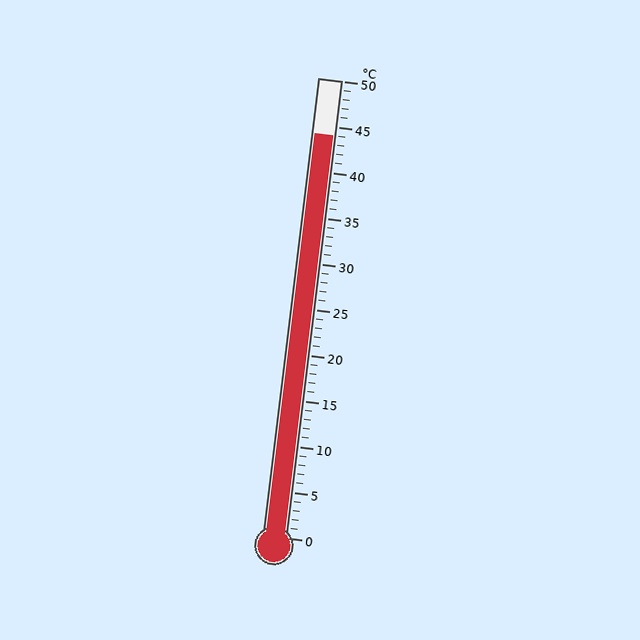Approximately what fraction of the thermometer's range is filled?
The thermometer is filled to approximately 90% of its range.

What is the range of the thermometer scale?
The thermometer scale ranges from 0°C to 50°C.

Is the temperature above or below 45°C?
The temperature is below 45°C.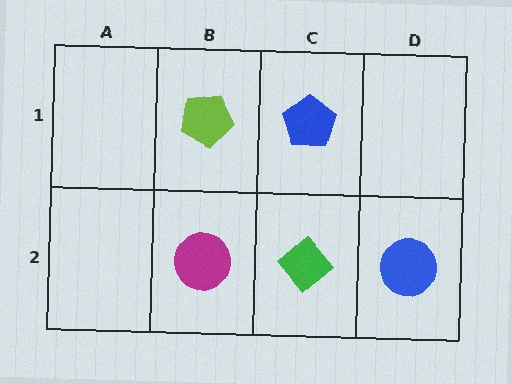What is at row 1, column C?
A blue pentagon.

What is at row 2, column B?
A magenta circle.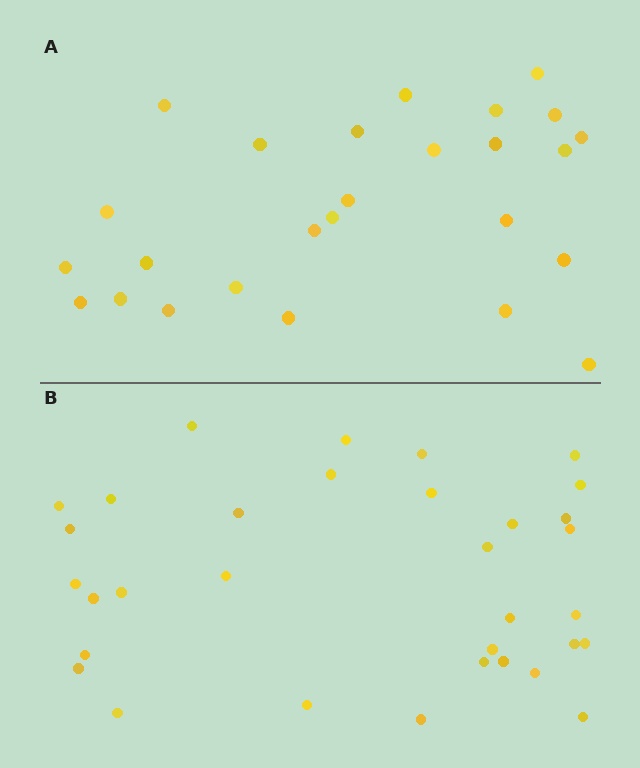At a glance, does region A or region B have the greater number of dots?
Region B (the bottom region) has more dots.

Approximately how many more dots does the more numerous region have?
Region B has roughly 8 or so more dots than region A.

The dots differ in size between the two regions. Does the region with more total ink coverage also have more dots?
No. Region A has more total ink coverage because its dots are larger, but region B actually contains more individual dots. Total area can be misleading — the number of items is what matters here.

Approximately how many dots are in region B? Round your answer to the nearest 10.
About 30 dots. (The exact count is 33, which rounds to 30.)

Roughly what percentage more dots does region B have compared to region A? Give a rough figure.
About 25% more.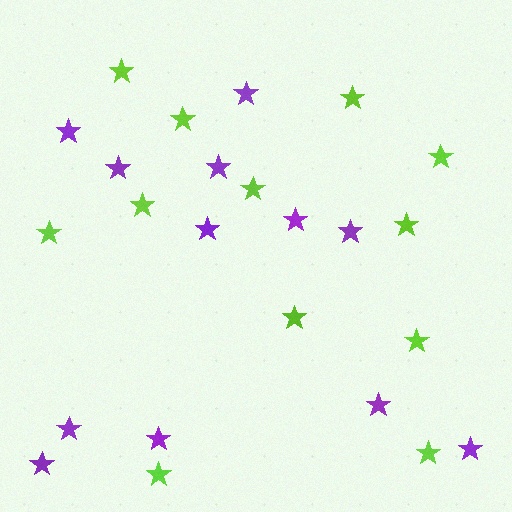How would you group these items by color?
There are 2 groups: one group of purple stars (12) and one group of lime stars (12).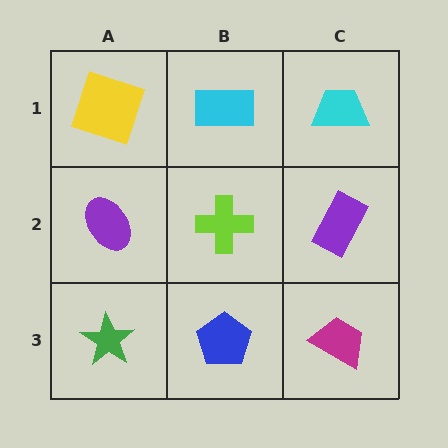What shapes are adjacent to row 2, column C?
A cyan trapezoid (row 1, column C), a magenta trapezoid (row 3, column C), a lime cross (row 2, column B).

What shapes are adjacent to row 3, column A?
A purple ellipse (row 2, column A), a blue pentagon (row 3, column B).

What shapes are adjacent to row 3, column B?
A lime cross (row 2, column B), a green star (row 3, column A), a magenta trapezoid (row 3, column C).